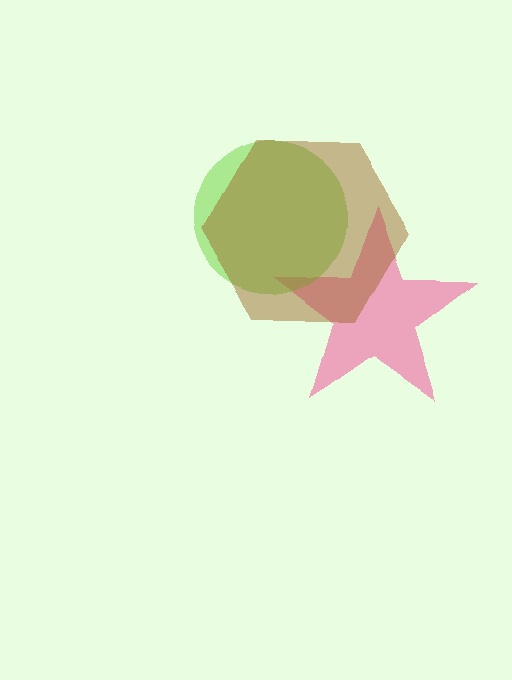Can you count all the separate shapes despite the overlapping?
Yes, there are 3 separate shapes.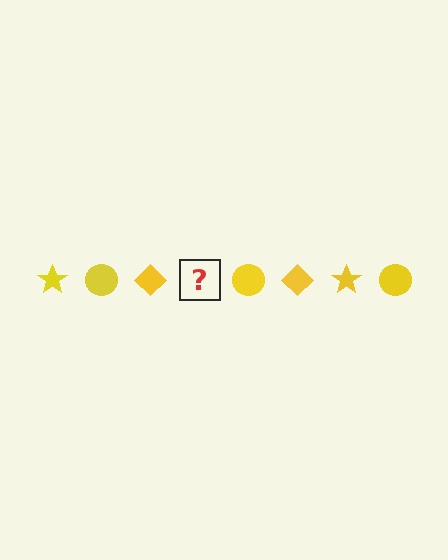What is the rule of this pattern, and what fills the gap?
The rule is that the pattern cycles through star, circle, diamond shapes in yellow. The gap should be filled with a yellow star.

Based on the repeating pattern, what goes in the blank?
The blank should be a yellow star.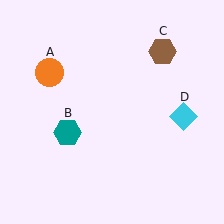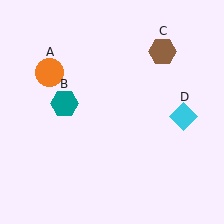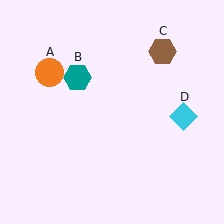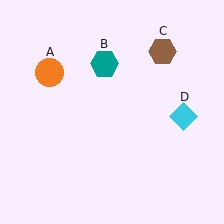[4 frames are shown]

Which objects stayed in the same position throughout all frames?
Orange circle (object A) and brown hexagon (object C) and cyan diamond (object D) remained stationary.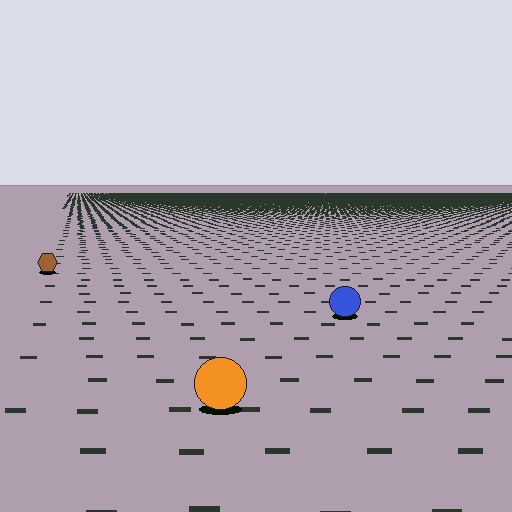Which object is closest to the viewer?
The orange circle is closest. The texture marks near it are larger and more spread out.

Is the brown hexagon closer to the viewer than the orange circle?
No. The orange circle is closer — you can tell from the texture gradient: the ground texture is coarser near it.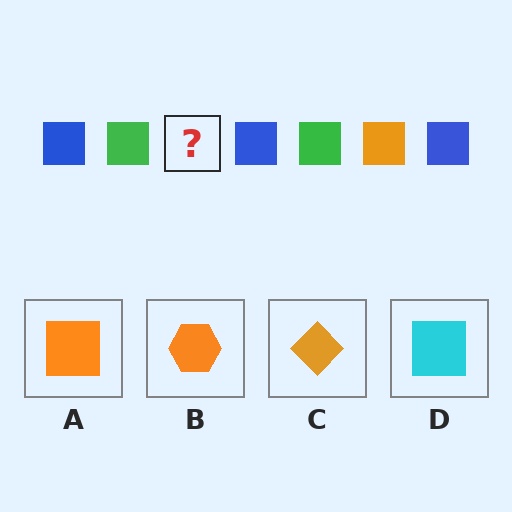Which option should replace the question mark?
Option A.